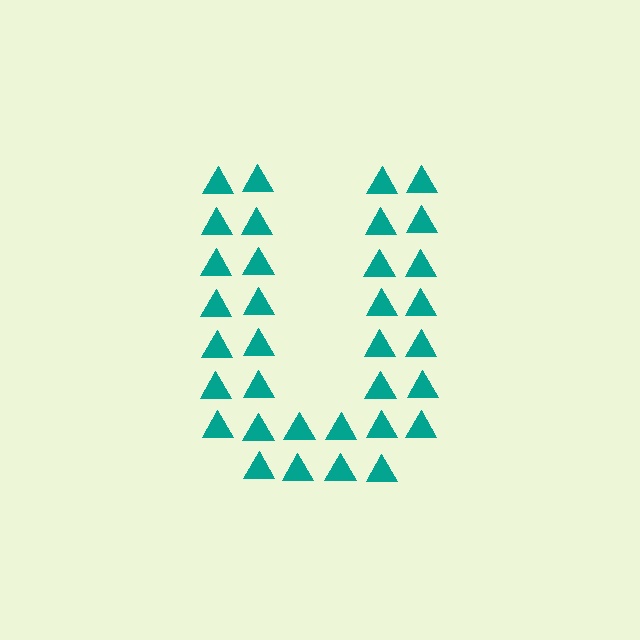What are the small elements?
The small elements are triangles.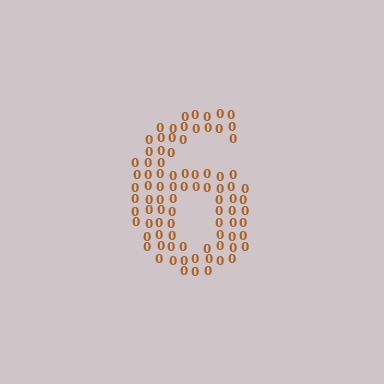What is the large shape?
The large shape is the digit 6.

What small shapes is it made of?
It is made of small digit 0's.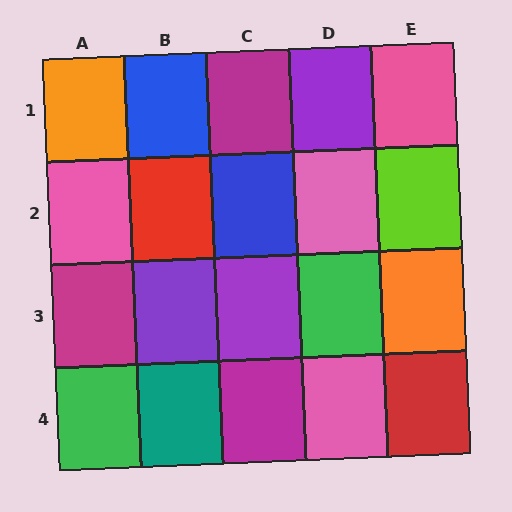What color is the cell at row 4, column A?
Green.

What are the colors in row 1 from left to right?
Orange, blue, magenta, purple, pink.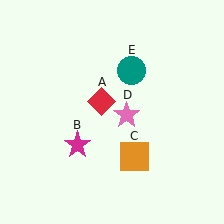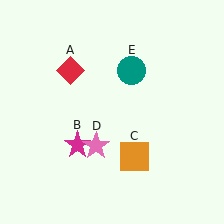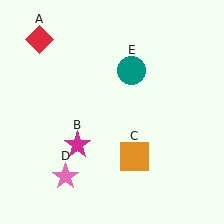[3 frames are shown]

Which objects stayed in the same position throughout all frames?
Magenta star (object B) and orange square (object C) and teal circle (object E) remained stationary.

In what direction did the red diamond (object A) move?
The red diamond (object A) moved up and to the left.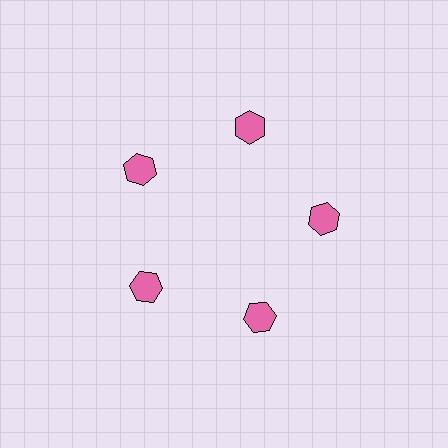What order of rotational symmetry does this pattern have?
This pattern has 5-fold rotational symmetry.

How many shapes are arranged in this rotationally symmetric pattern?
There are 5 shapes, arranged in 5 groups of 1.